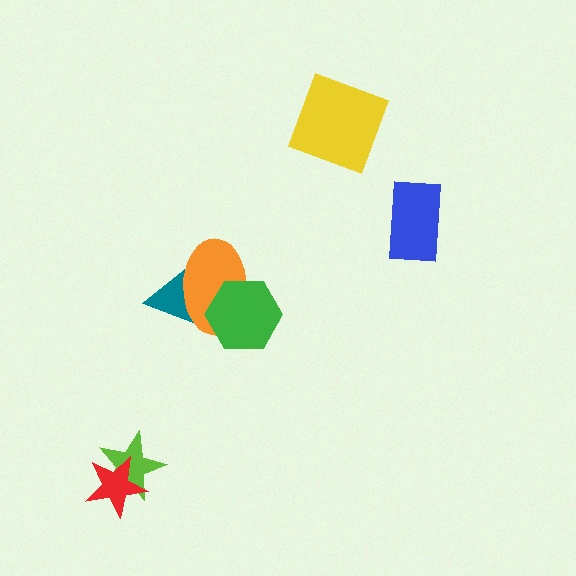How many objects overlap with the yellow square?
0 objects overlap with the yellow square.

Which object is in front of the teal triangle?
The orange ellipse is in front of the teal triangle.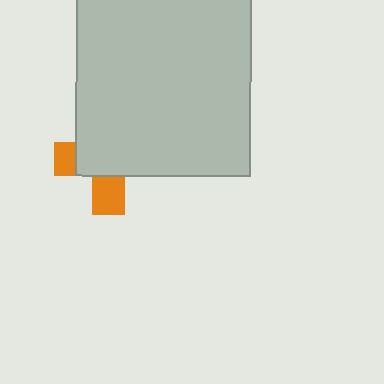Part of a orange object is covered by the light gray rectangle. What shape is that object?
It is a cross.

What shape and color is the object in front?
The object in front is a light gray rectangle.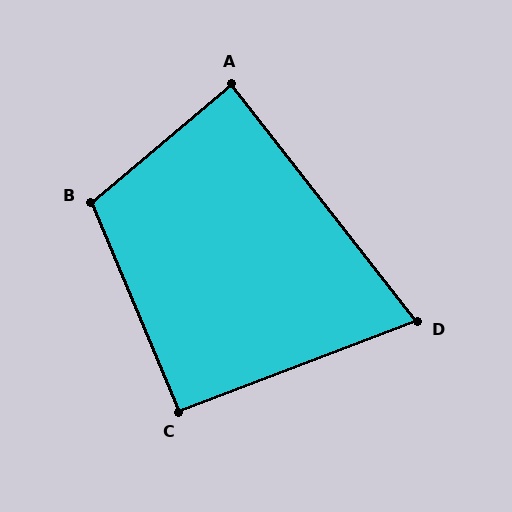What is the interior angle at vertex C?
Approximately 92 degrees (approximately right).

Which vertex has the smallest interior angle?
D, at approximately 73 degrees.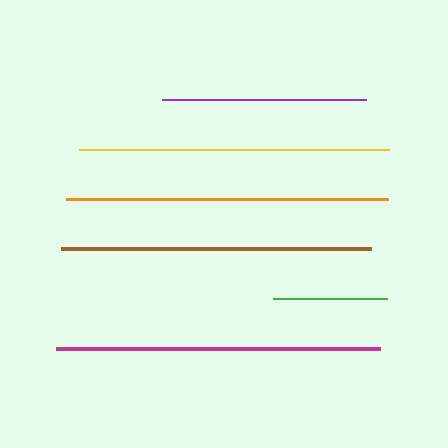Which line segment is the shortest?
The green line is the shortest at approximately 113 pixels.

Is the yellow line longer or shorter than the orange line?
The orange line is longer than the yellow line.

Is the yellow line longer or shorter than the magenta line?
The magenta line is longer than the yellow line.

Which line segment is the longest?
The magenta line is the longest at approximately 324 pixels.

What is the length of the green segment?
The green segment is approximately 113 pixels long.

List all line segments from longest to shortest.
From longest to shortest: magenta, orange, brown, yellow, purple, green.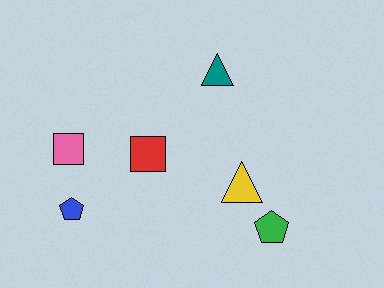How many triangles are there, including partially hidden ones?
There are 2 triangles.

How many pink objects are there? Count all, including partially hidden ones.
There is 1 pink object.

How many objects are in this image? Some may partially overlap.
There are 6 objects.